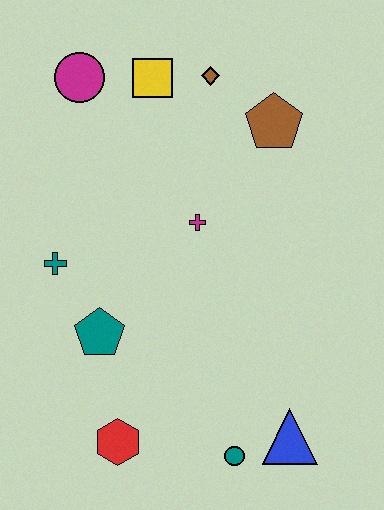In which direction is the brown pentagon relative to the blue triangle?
The brown pentagon is above the blue triangle.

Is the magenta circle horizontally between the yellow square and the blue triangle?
No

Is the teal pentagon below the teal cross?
Yes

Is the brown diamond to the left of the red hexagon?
No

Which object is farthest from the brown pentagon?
The red hexagon is farthest from the brown pentagon.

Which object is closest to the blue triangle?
The teal circle is closest to the blue triangle.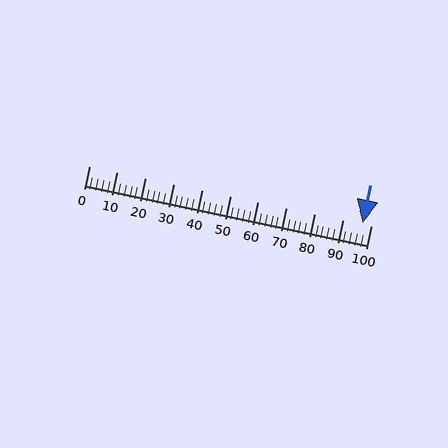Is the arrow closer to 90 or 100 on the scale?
The arrow is closer to 100.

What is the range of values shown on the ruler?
The ruler shows values from 0 to 100.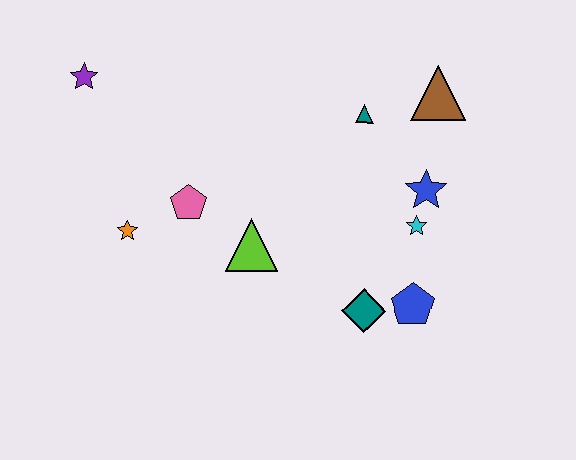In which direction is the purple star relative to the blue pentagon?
The purple star is to the left of the blue pentagon.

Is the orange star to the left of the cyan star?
Yes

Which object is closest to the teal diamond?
The blue pentagon is closest to the teal diamond.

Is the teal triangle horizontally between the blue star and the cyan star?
No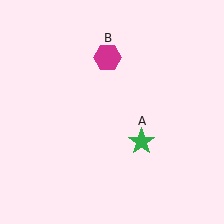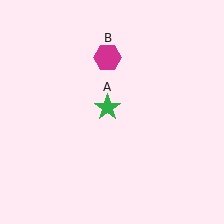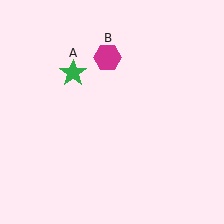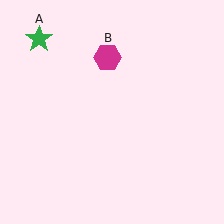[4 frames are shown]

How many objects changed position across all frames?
1 object changed position: green star (object A).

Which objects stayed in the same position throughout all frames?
Magenta hexagon (object B) remained stationary.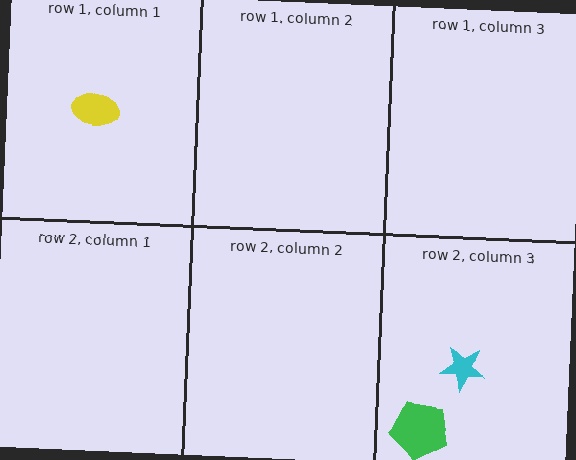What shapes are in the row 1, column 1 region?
The yellow ellipse.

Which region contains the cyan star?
The row 2, column 3 region.